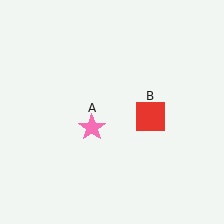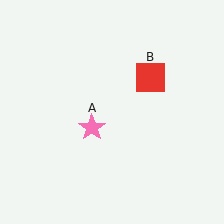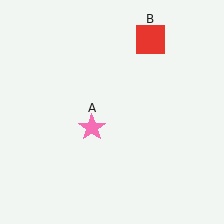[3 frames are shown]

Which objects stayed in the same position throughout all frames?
Pink star (object A) remained stationary.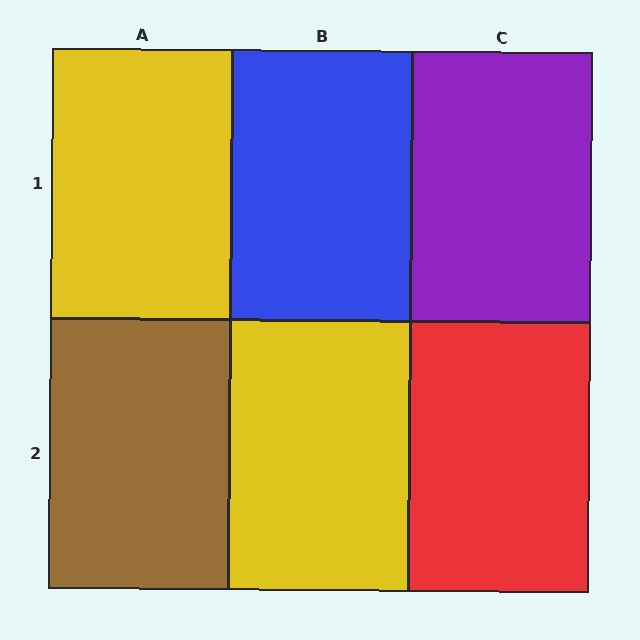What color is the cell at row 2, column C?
Red.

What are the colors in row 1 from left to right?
Yellow, blue, purple.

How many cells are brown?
1 cell is brown.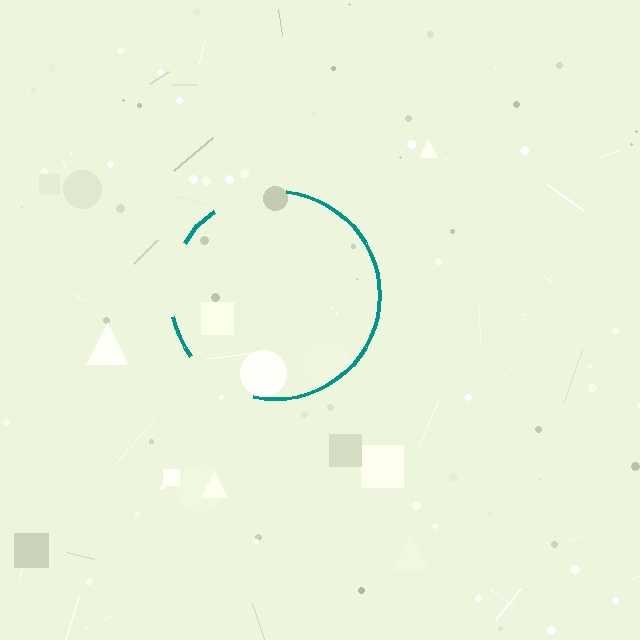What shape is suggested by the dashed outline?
The dashed outline suggests a circle.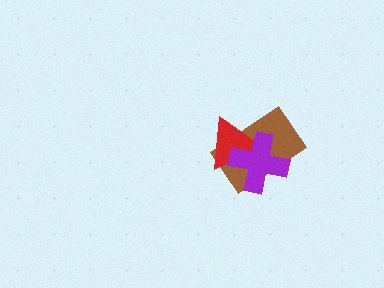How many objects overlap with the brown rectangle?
2 objects overlap with the brown rectangle.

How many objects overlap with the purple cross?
2 objects overlap with the purple cross.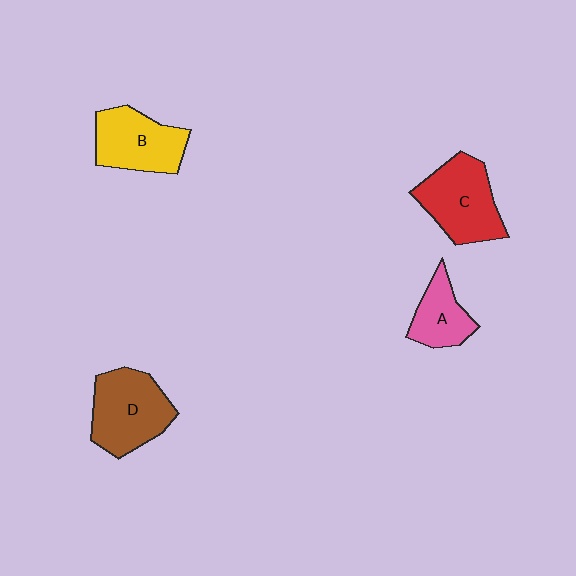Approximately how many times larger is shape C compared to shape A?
Approximately 1.7 times.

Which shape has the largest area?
Shape D (brown).